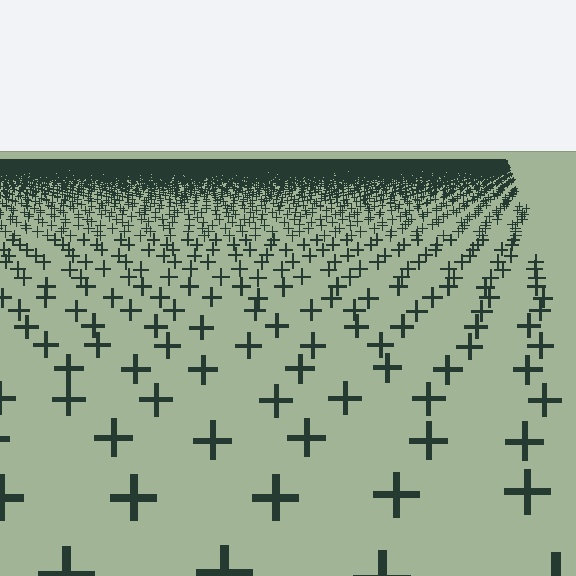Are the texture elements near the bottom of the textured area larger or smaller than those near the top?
Larger. Near the bottom, elements are closer to the viewer and appear at a bigger on-screen size.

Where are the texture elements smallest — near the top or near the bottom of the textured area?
Near the top.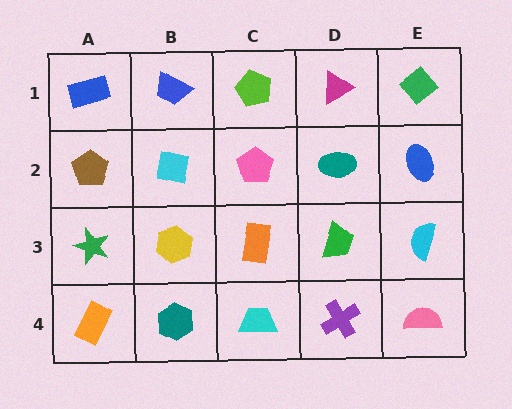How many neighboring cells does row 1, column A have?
2.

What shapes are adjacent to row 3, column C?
A pink pentagon (row 2, column C), a cyan trapezoid (row 4, column C), a yellow hexagon (row 3, column B), a green trapezoid (row 3, column D).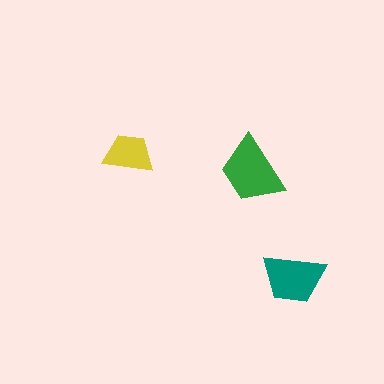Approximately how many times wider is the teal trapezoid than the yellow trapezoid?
About 1.5 times wider.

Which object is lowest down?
The teal trapezoid is bottommost.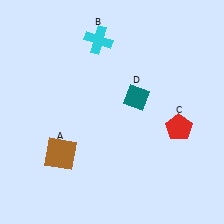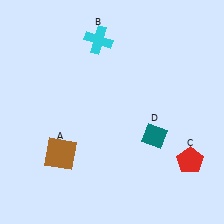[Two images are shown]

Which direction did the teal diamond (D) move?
The teal diamond (D) moved down.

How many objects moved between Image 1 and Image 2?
2 objects moved between the two images.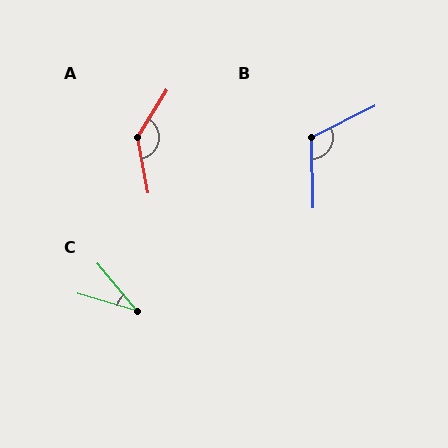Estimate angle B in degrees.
Approximately 115 degrees.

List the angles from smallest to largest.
C (34°), B (115°), A (138°).